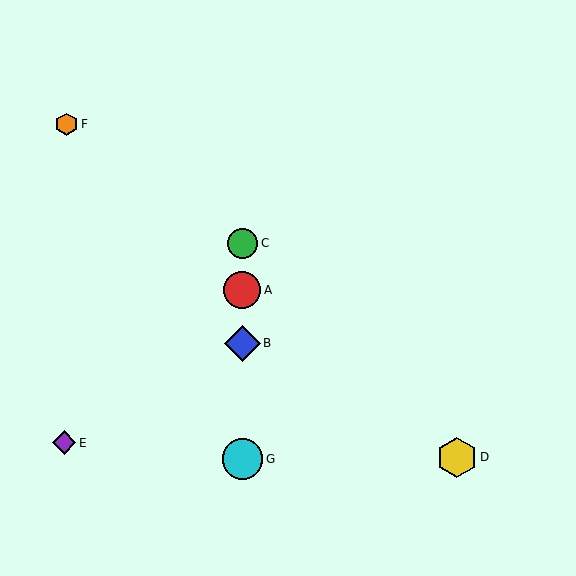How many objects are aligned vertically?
4 objects (A, B, C, G) are aligned vertically.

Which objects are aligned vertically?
Objects A, B, C, G are aligned vertically.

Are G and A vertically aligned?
Yes, both are at x≈242.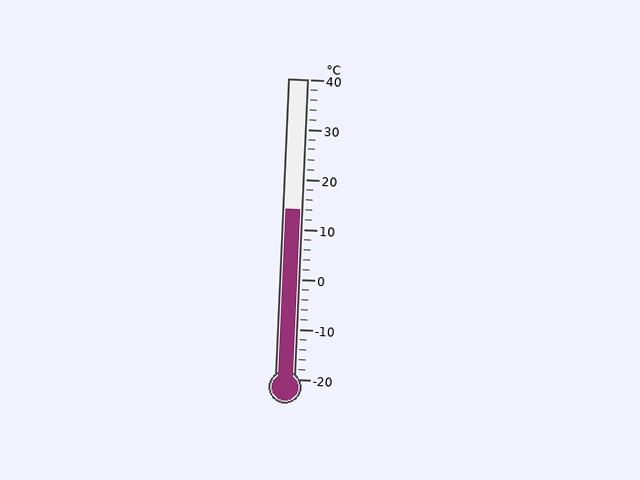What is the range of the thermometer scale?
The thermometer scale ranges from -20°C to 40°C.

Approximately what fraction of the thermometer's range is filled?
The thermometer is filled to approximately 55% of its range.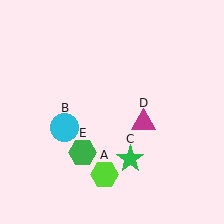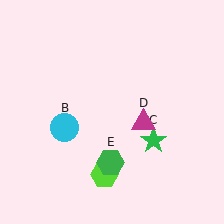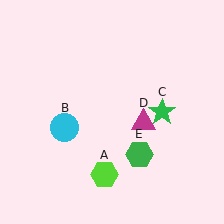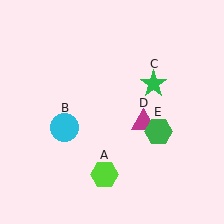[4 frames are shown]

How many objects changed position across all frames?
2 objects changed position: green star (object C), green hexagon (object E).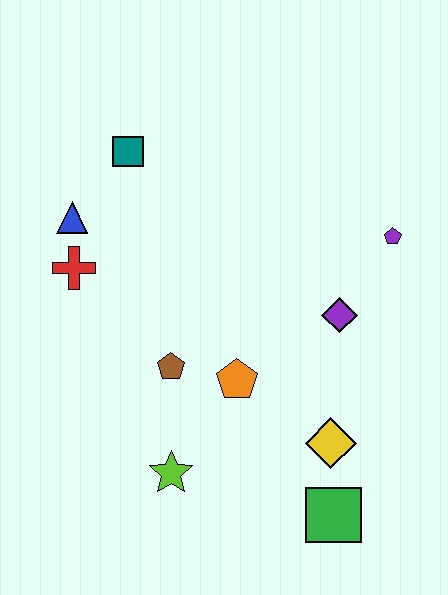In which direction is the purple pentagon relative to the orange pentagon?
The purple pentagon is to the right of the orange pentagon.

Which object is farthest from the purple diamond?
The blue triangle is farthest from the purple diamond.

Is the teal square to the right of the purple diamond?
No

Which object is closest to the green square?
The yellow diamond is closest to the green square.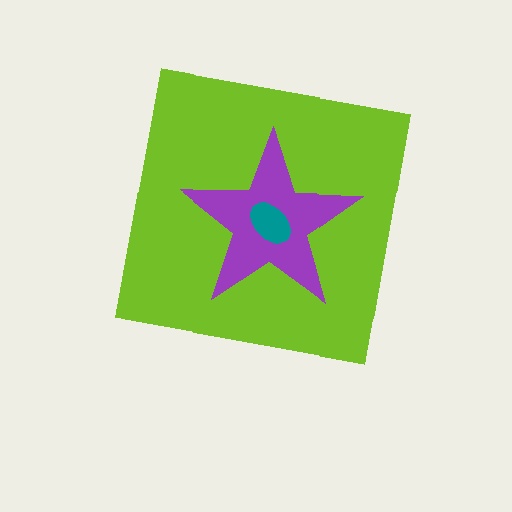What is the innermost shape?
The teal ellipse.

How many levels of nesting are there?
3.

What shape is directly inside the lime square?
The purple star.